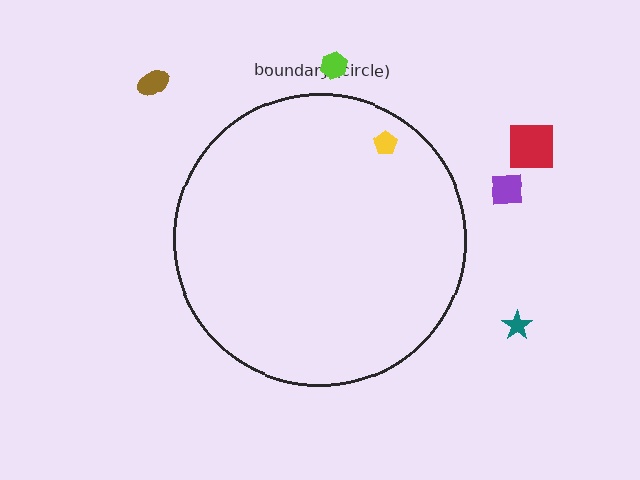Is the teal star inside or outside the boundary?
Outside.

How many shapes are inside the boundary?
1 inside, 5 outside.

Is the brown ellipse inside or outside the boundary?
Outside.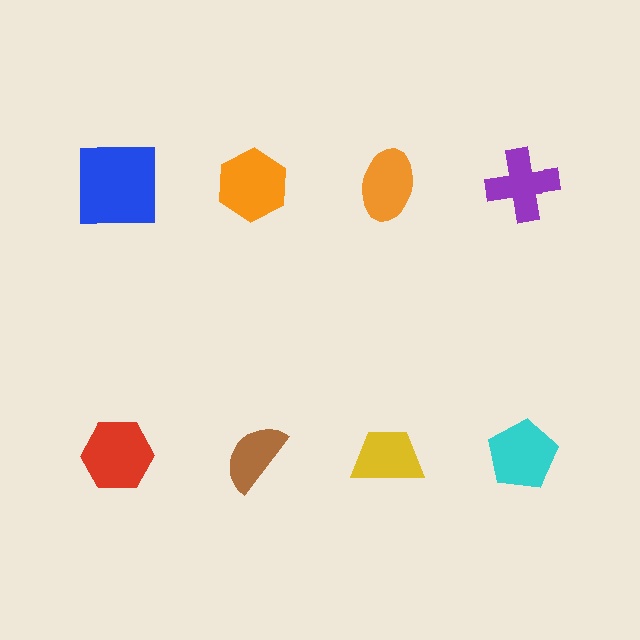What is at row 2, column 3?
A yellow trapezoid.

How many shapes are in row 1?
4 shapes.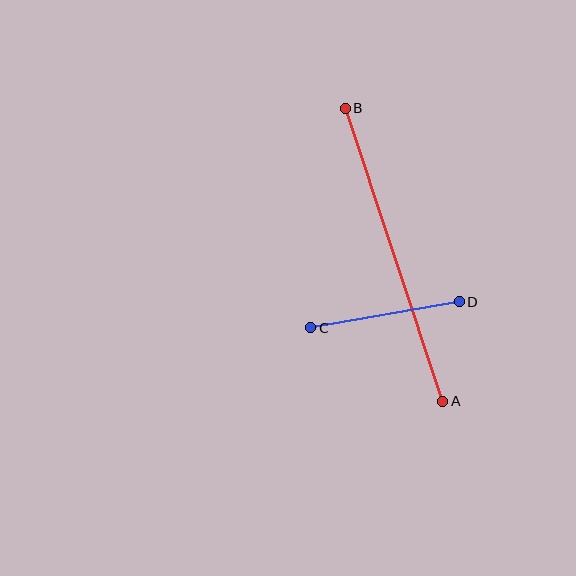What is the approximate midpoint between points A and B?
The midpoint is at approximately (394, 255) pixels.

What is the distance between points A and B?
The distance is approximately 309 pixels.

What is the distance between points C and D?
The distance is approximately 151 pixels.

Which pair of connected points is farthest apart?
Points A and B are farthest apart.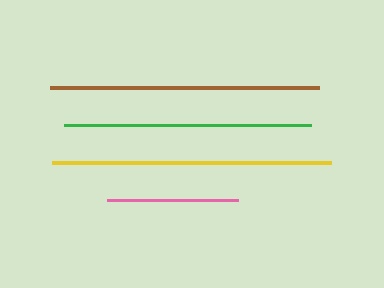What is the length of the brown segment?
The brown segment is approximately 269 pixels long.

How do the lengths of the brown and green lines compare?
The brown and green lines are approximately the same length.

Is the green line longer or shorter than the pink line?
The green line is longer than the pink line.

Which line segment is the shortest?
The pink line is the shortest at approximately 131 pixels.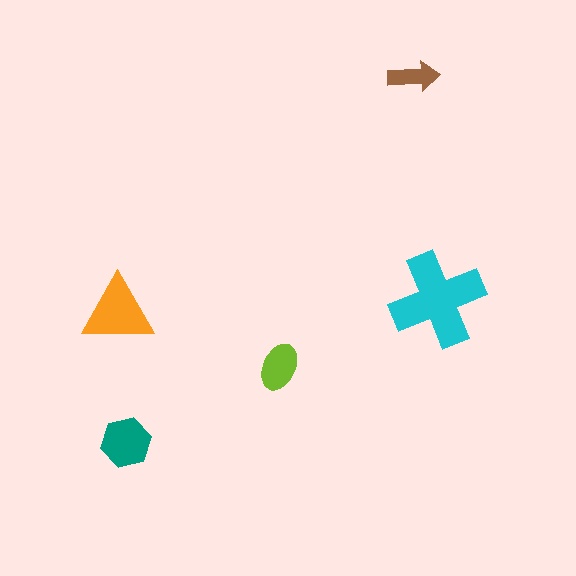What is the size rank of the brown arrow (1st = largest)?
5th.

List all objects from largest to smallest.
The cyan cross, the orange triangle, the teal hexagon, the lime ellipse, the brown arrow.